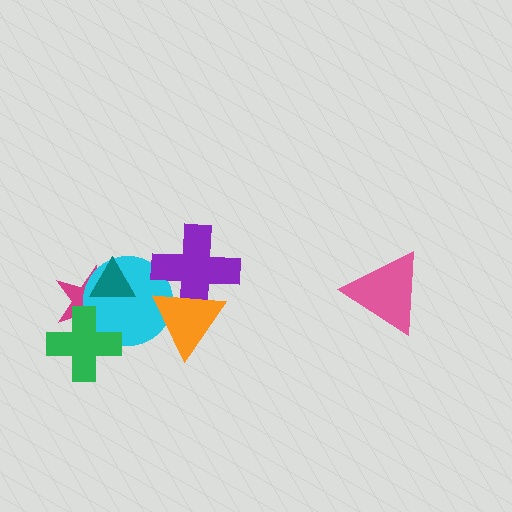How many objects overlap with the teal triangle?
2 objects overlap with the teal triangle.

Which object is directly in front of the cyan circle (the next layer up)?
The teal triangle is directly in front of the cyan circle.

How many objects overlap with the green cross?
2 objects overlap with the green cross.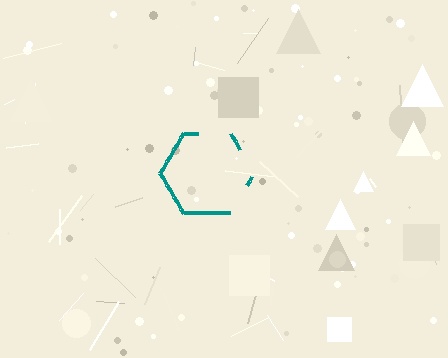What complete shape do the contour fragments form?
The contour fragments form a hexagon.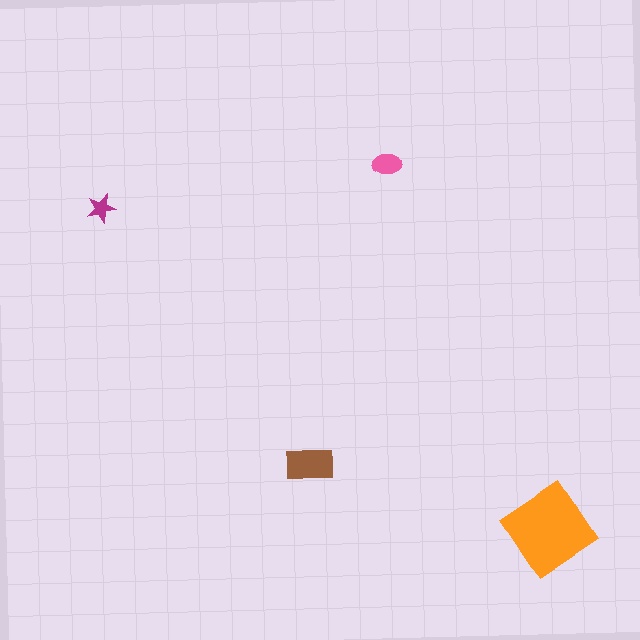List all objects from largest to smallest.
The orange diamond, the brown rectangle, the pink ellipse, the magenta star.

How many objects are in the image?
There are 4 objects in the image.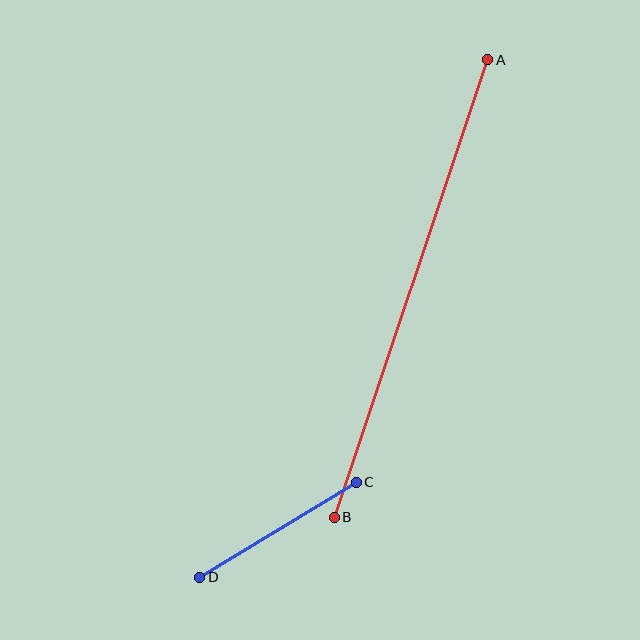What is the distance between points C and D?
The distance is approximately 183 pixels.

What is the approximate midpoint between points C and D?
The midpoint is at approximately (278, 530) pixels.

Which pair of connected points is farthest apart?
Points A and B are farthest apart.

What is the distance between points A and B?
The distance is approximately 482 pixels.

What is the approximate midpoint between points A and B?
The midpoint is at approximately (411, 288) pixels.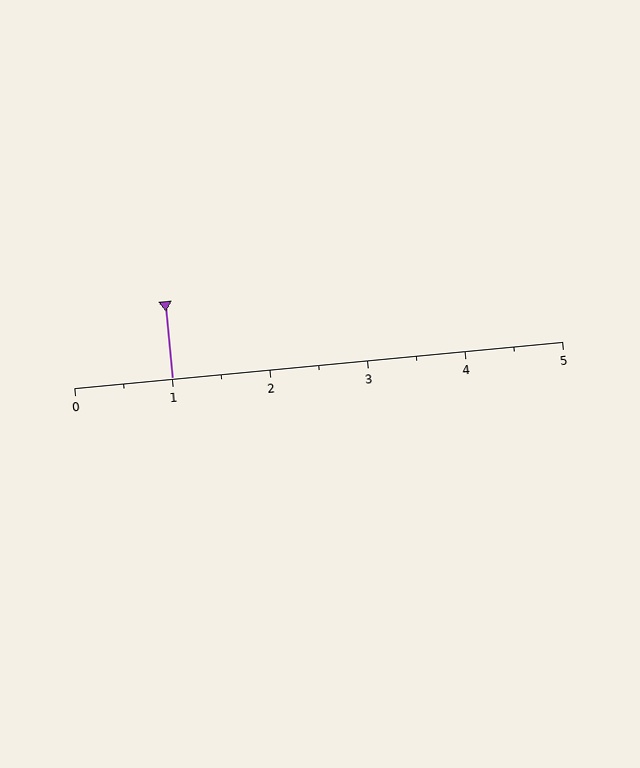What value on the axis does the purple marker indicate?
The marker indicates approximately 1.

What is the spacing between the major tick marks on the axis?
The major ticks are spaced 1 apart.